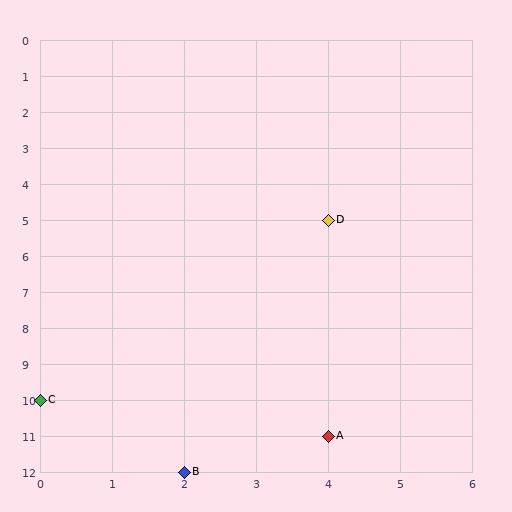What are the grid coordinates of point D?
Point D is at grid coordinates (4, 5).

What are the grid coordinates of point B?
Point B is at grid coordinates (2, 12).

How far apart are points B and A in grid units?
Points B and A are 2 columns and 1 row apart (about 2.2 grid units diagonally).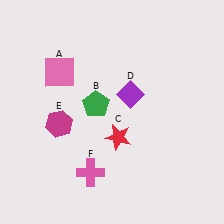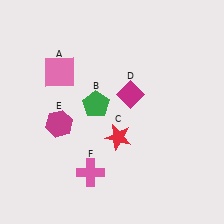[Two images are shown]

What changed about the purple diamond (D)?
In Image 1, D is purple. In Image 2, it changed to magenta.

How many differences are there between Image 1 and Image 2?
There is 1 difference between the two images.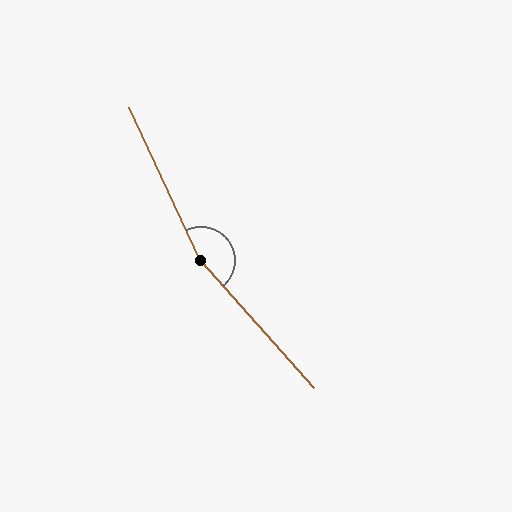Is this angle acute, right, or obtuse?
It is obtuse.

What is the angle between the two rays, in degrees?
Approximately 164 degrees.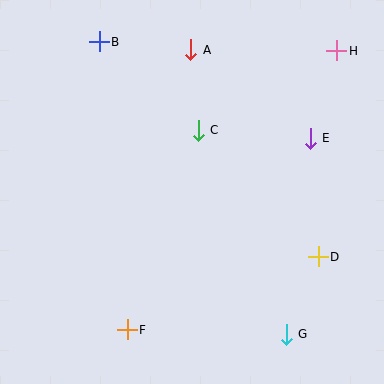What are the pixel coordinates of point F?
Point F is at (127, 330).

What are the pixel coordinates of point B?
Point B is at (99, 42).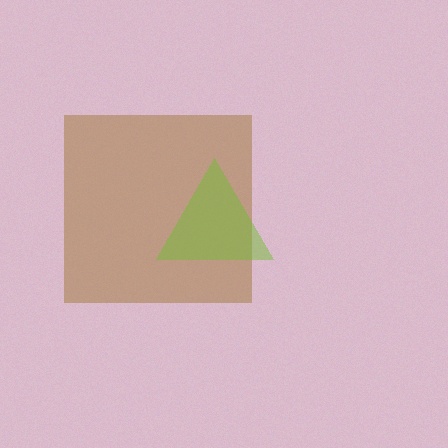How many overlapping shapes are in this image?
There are 2 overlapping shapes in the image.